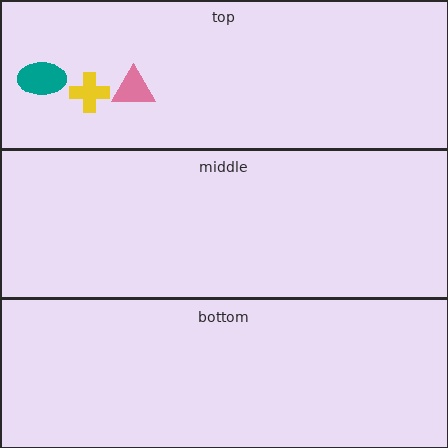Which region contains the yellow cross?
The top region.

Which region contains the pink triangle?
The top region.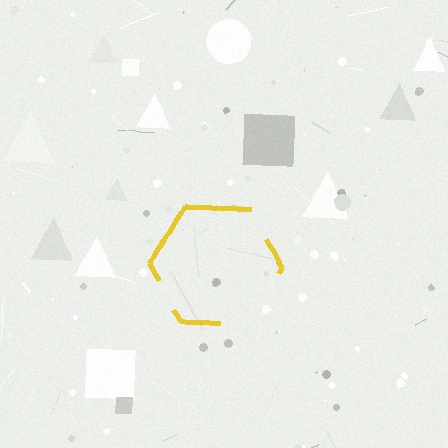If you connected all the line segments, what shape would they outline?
They would outline a hexagon.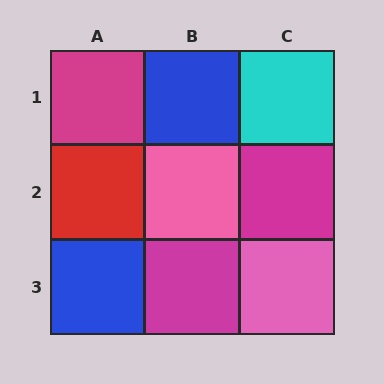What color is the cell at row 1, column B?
Blue.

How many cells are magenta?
3 cells are magenta.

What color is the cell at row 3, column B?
Magenta.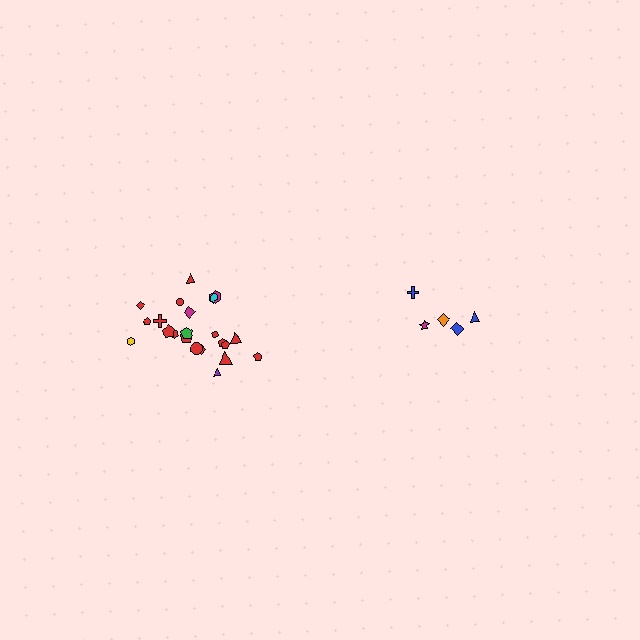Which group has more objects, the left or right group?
The left group.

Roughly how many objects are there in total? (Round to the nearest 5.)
Roughly 25 objects in total.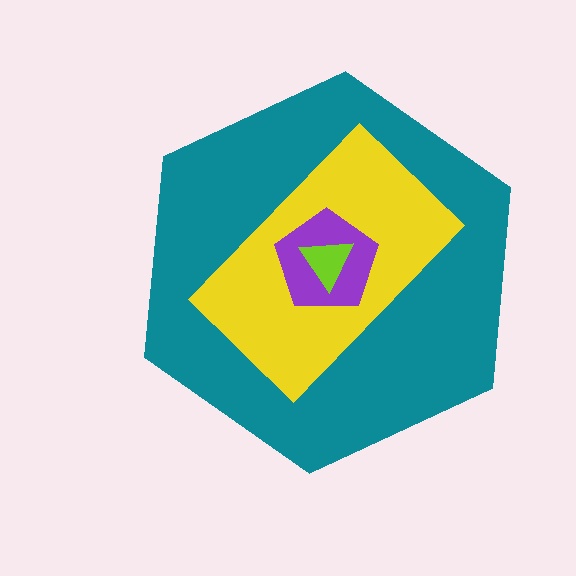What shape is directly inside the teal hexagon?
The yellow rectangle.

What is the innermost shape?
The lime triangle.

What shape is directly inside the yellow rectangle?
The purple pentagon.